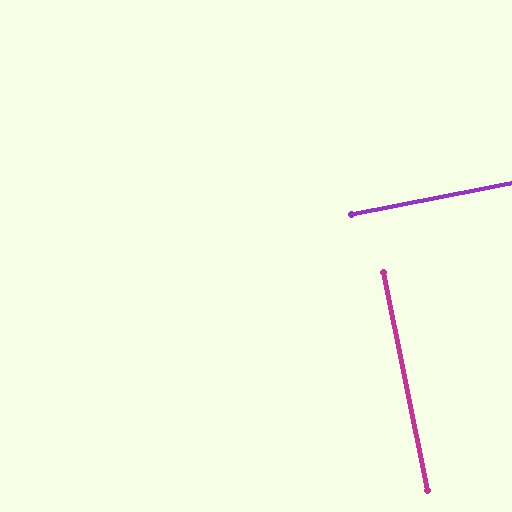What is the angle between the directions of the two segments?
Approximately 90 degrees.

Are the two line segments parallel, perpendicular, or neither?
Perpendicular — they meet at approximately 90°.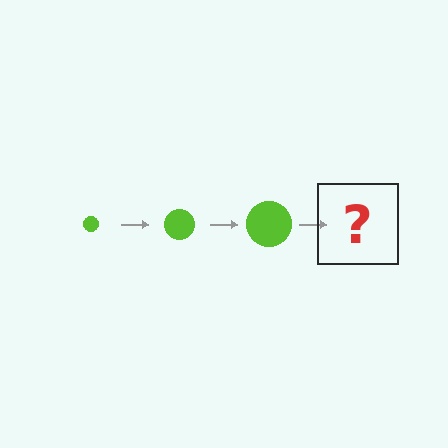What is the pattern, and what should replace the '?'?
The pattern is that the circle gets progressively larger each step. The '?' should be a lime circle, larger than the previous one.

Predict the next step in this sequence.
The next step is a lime circle, larger than the previous one.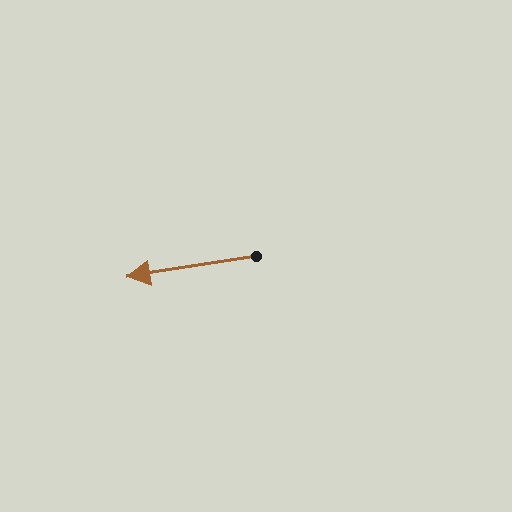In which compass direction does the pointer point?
West.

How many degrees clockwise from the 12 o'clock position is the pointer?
Approximately 261 degrees.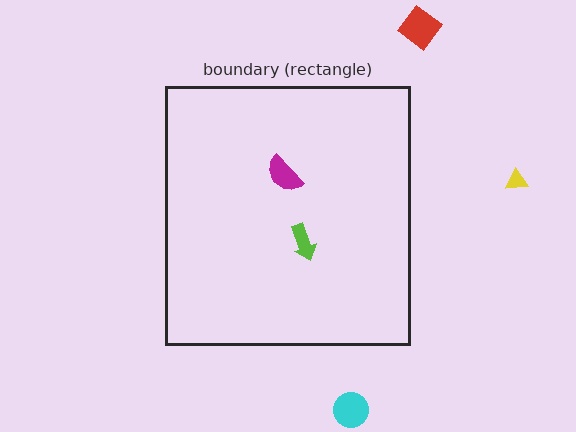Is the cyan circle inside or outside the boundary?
Outside.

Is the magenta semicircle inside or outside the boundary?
Inside.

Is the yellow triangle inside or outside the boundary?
Outside.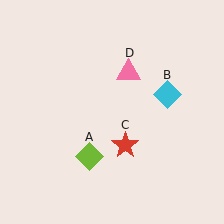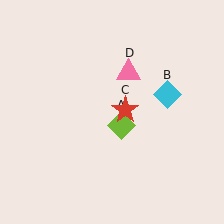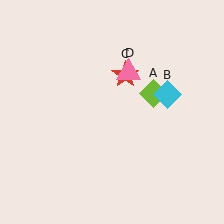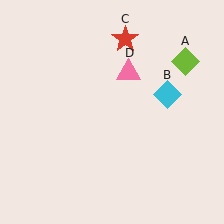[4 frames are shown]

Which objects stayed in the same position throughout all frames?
Cyan diamond (object B) and pink triangle (object D) remained stationary.